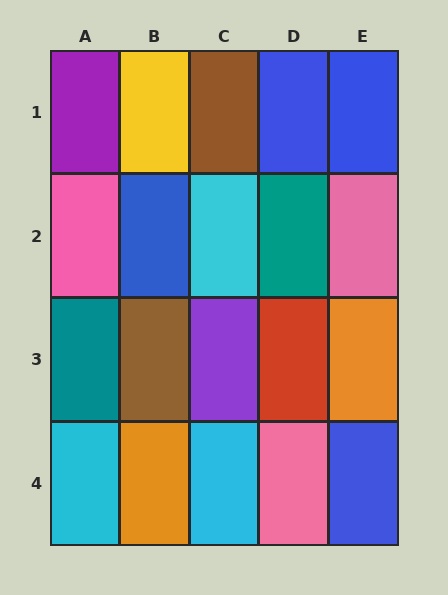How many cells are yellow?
1 cell is yellow.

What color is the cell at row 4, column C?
Cyan.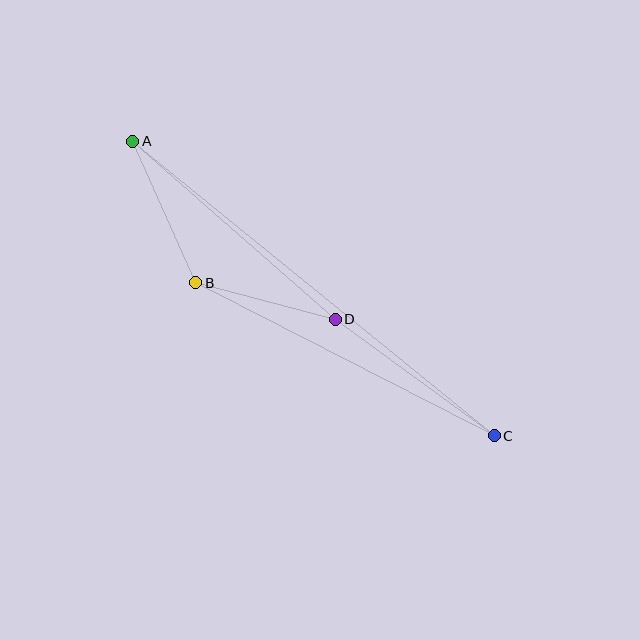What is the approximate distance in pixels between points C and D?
The distance between C and D is approximately 197 pixels.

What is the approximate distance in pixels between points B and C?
The distance between B and C is approximately 335 pixels.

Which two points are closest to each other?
Points B and D are closest to each other.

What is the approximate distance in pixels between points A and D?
The distance between A and D is approximately 270 pixels.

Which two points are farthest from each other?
Points A and C are farthest from each other.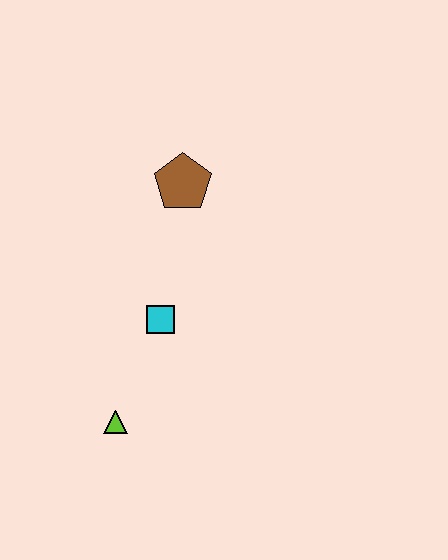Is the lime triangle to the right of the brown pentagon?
No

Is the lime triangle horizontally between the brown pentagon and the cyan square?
No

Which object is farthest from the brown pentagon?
The lime triangle is farthest from the brown pentagon.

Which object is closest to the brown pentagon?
The cyan square is closest to the brown pentagon.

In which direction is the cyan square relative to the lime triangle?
The cyan square is above the lime triangle.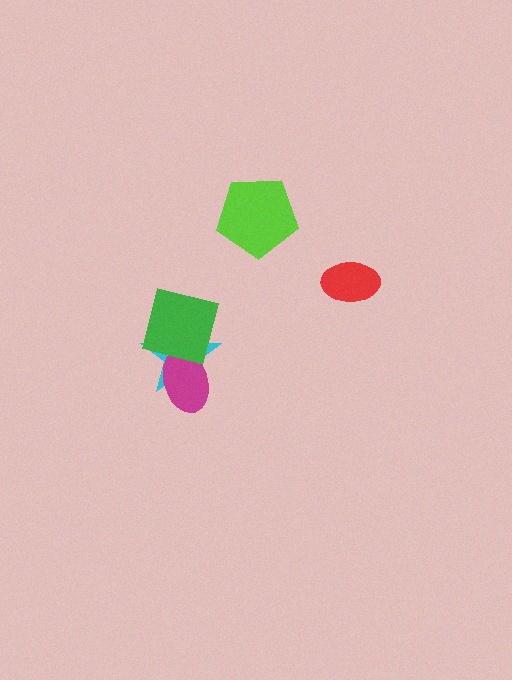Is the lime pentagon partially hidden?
No, no other shape covers it.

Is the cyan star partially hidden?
Yes, it is partially covered by another shape.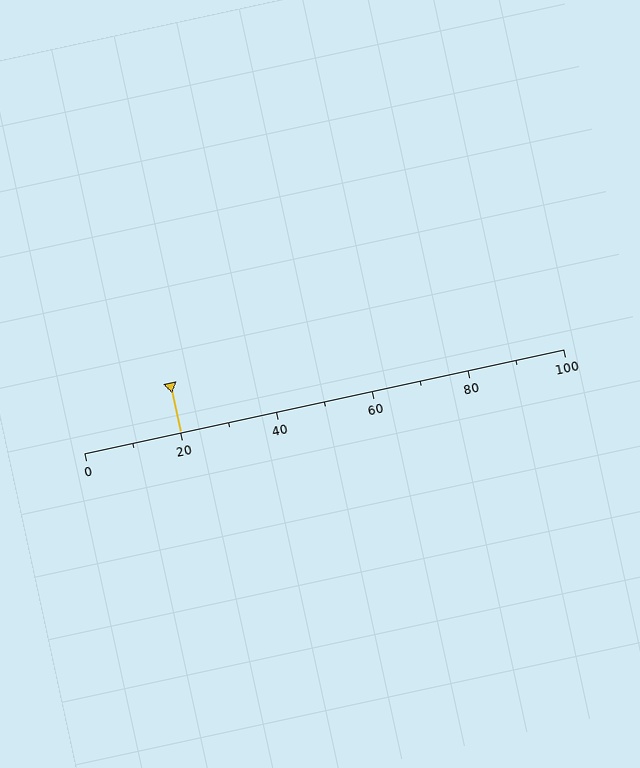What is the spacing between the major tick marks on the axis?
The major ticks are spaced 20 apart.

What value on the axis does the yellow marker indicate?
The marker indicates approximately 20.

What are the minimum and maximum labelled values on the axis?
The axis runs from 0 to 100.